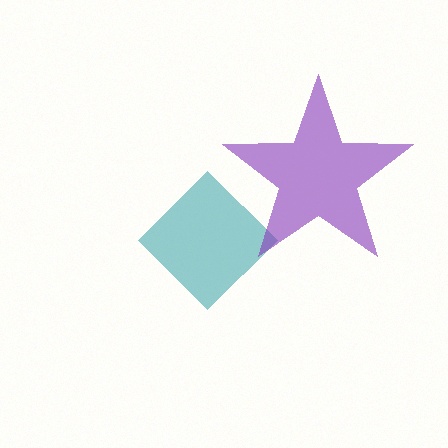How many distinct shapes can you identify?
There are 2 distinct shapes: a teal diamond, a purple star.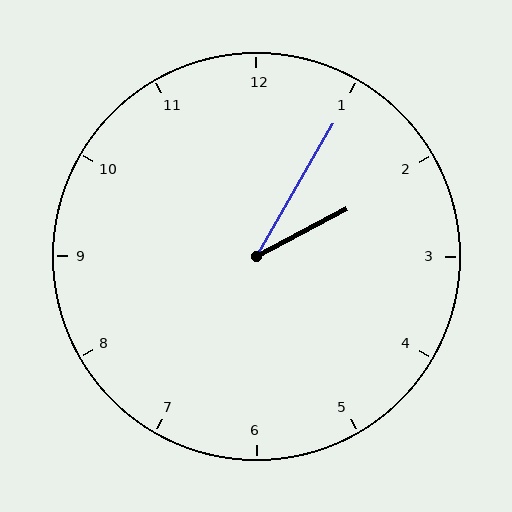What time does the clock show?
2:05.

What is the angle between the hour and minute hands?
Approximately 32 degrees.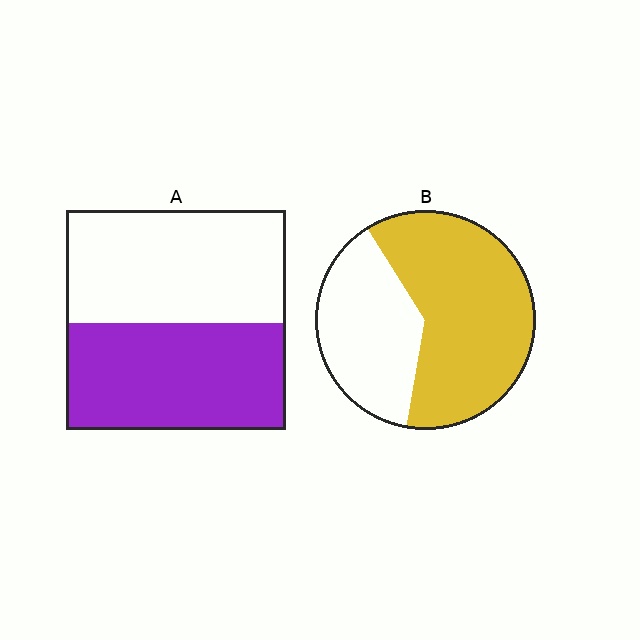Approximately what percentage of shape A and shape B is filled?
A is approximately 50% and B is approximately 60%.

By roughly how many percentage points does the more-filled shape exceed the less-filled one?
By roughly 15 percentage points (B over A).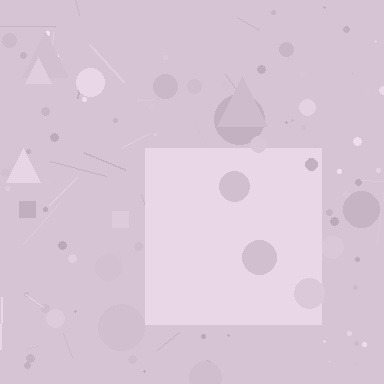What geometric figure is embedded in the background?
A square is embedded in the background.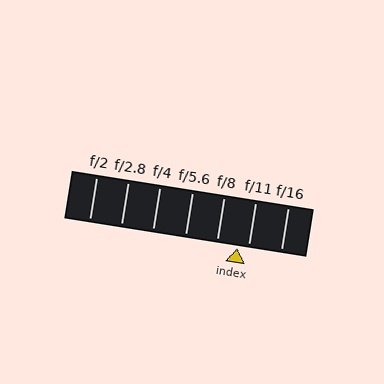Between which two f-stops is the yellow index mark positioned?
The index mark is between f/8 and f/11.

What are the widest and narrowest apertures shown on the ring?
The widest aperture shown is f/2 and the narrowest is f/16.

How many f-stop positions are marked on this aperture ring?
There are 7 f-stop positions marked.